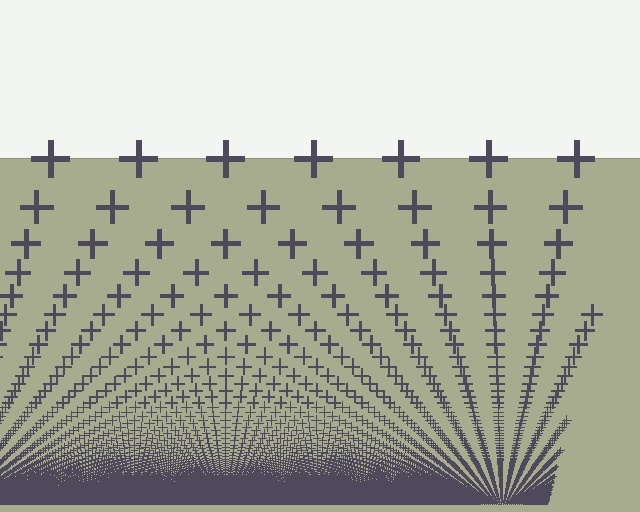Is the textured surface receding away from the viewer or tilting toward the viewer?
The surface appears to tilt toward the viewer. Texture elements get larger and sparser toward the top.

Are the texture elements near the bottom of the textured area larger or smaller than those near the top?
Smaller. The gradient is inverted — elements near the bottom are smaller and denser.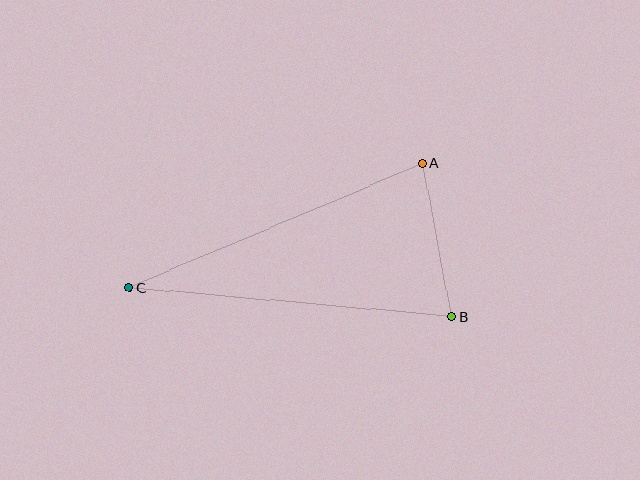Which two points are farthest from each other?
Points B and C are farthest from each other.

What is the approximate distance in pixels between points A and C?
The distance between A and C is approximately 319 pixels.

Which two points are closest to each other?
Points A and B are closest to each other.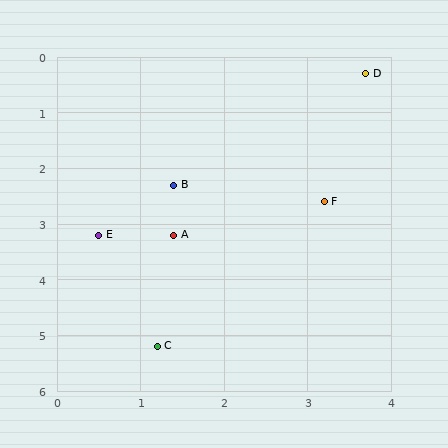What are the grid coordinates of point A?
Point A is at approximately (1.4, 3.2).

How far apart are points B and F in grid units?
Points B and F are about 1.8 grid units apart.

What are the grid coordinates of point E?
Point E is at approximately (0.5, 3.2).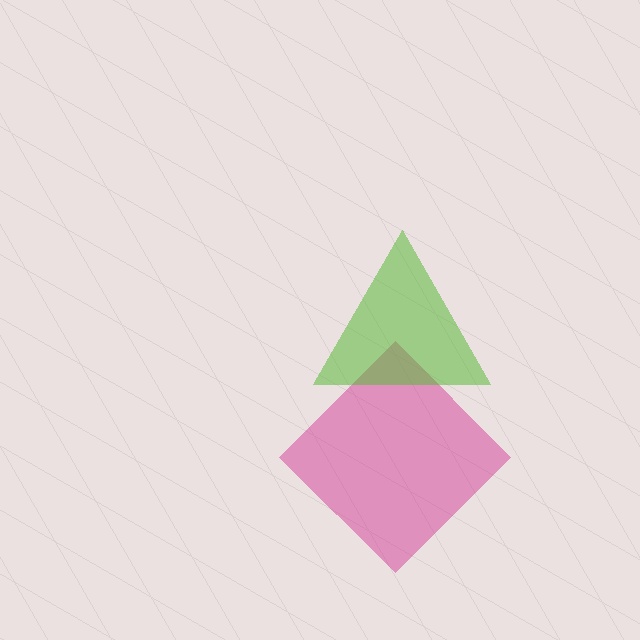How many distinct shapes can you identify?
There are 2 distinct shapes: a magenta diamond, a lime triangle.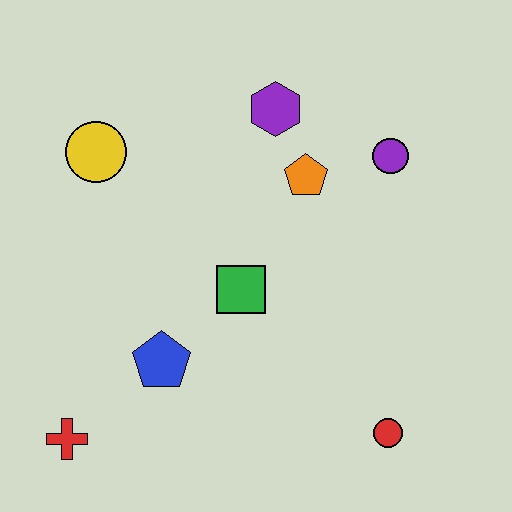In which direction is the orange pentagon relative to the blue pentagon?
The orange pentagon is above the blue pentagon.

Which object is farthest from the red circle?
The yellow circle is farthest from the red circle.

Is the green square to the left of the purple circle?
Yes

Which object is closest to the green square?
The blue pentagon is closest to the green square.